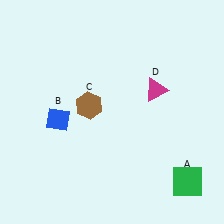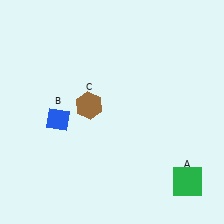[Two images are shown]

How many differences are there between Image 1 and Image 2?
There is 1 difference between the two images.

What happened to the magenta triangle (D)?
The magenta triangle (D) was removed in Image 2. It was in the top-right area of Image 1.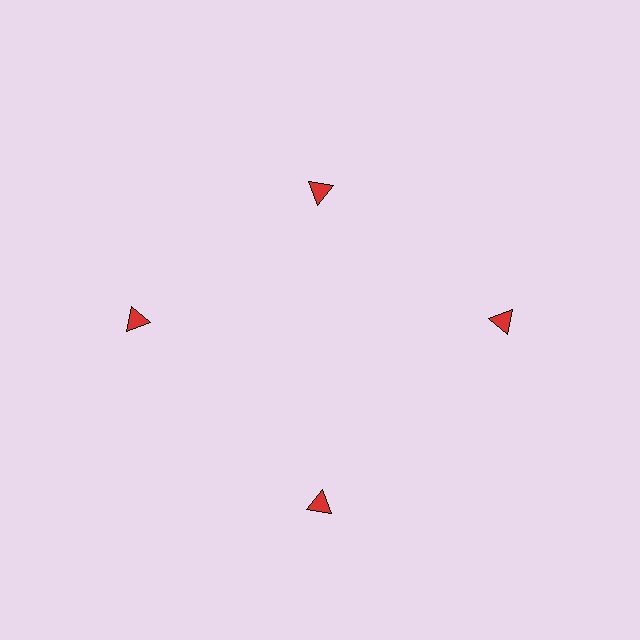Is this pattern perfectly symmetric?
No. The 4 red triangles are arranged in a ring, but one element near the 12 o'clock position is pulled inward toward the center, breaking the 4-fold rotational symmetry.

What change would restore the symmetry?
The symmetry would be restored by moving it outward, back onto the ring so that all 4 triangles sit at equal angles and equal distance from the center.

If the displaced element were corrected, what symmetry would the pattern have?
It would have 4-fold rotational symmetry — the pattern would map onto itself every 90 degrees.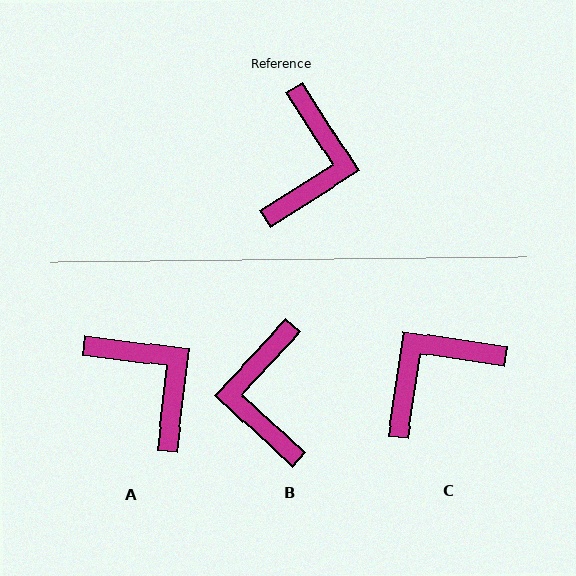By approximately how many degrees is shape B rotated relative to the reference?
Approximately 166 degrees clockwise.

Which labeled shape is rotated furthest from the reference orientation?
B, about 166 degrees away.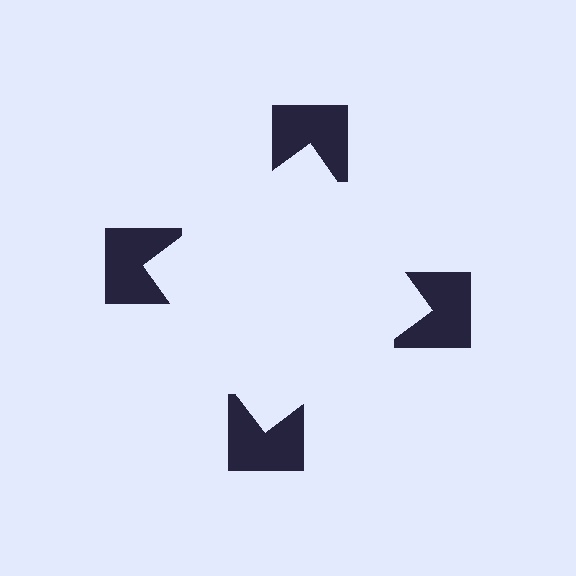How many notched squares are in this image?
There are 4 — one at each vertex of the illusory square.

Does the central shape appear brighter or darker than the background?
It typically appears slightly brighter than the background, even though no actual brightness change is drawn.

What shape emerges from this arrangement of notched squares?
An illusory square — its edges are inferred from the aligned wedge cuts in the notched squares, not physically drawn.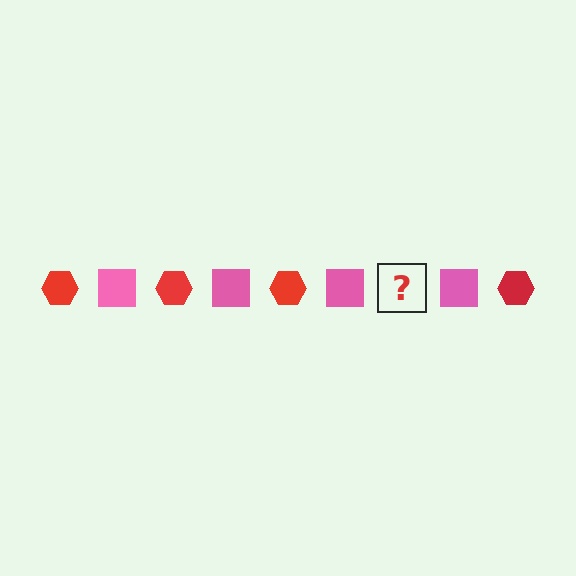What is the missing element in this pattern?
The missing element is a red hexagon.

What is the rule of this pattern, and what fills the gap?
The rule is that the pattern alternates between red hexagon and pink square. The gap should be filled with a red hexagon.